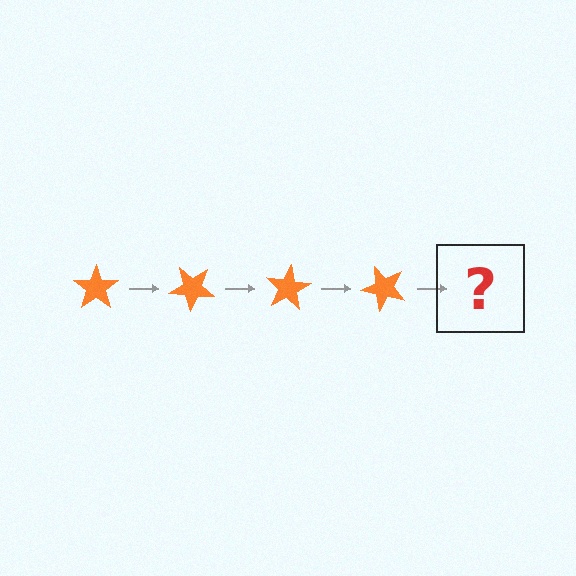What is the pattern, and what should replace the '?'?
The pattern is that the star rotates 40 degrees each step. The '?' should be an orange star rotated 160 degrees.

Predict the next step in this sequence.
The next step is an orange star rotated 160 degrees.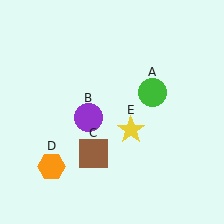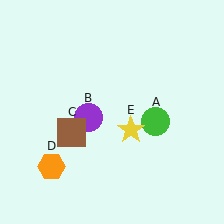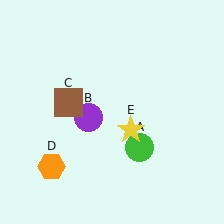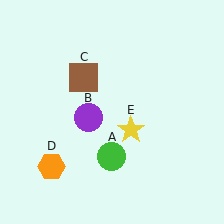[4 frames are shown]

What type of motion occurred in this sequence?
The green circle (object A), brown square (object C) rotated clockwise around the center of the scene.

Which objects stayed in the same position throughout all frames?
Purple circle (object B) and orange hexagon (object D) and yellow star (object E) remained stationary.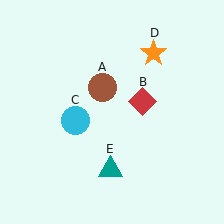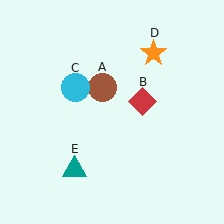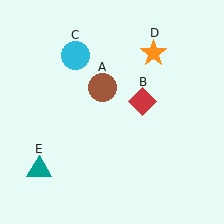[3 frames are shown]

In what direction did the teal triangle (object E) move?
The teal triangle (object E) moved left.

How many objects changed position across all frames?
2 objects changed position: cyan circle (object C), teal triangle (object E).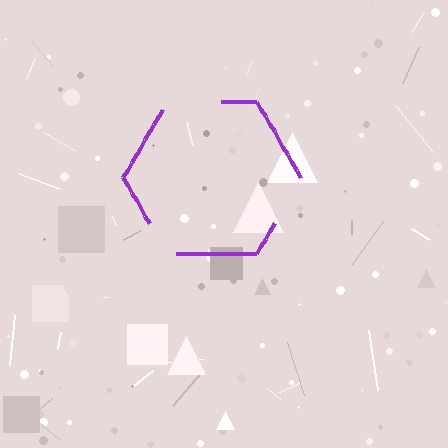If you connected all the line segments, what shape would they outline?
They would outline a hexagon.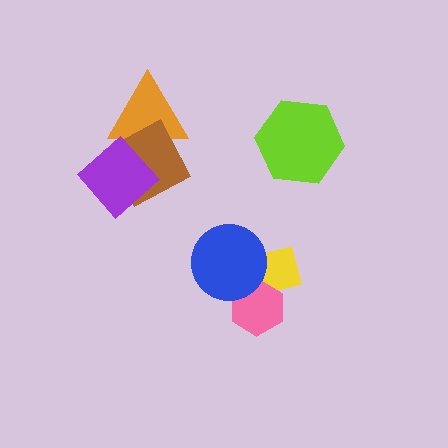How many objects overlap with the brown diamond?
2 objects overlap with the brown diamond.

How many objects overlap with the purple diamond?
1 object overlaps with the purple diamond.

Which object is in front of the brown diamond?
The purple diamond is in front of the brown diamond.